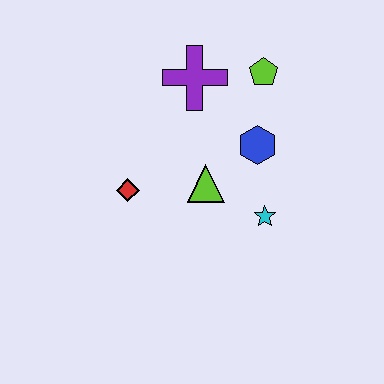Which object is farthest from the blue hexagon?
The red diamond is farthest from the blue hexagon.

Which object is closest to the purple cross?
The lime pentagon is closest to the purple cross.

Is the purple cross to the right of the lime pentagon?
No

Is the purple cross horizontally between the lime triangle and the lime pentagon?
No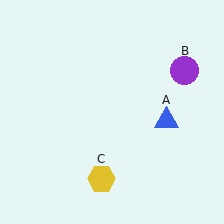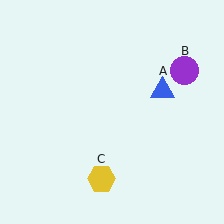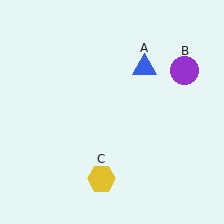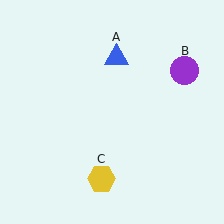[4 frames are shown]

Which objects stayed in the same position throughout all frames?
Purple circle (object B) and yellow hexagon (object C) remained stationary.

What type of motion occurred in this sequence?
The blue triangle (object A) rotated counterclockwise around the center of the scene.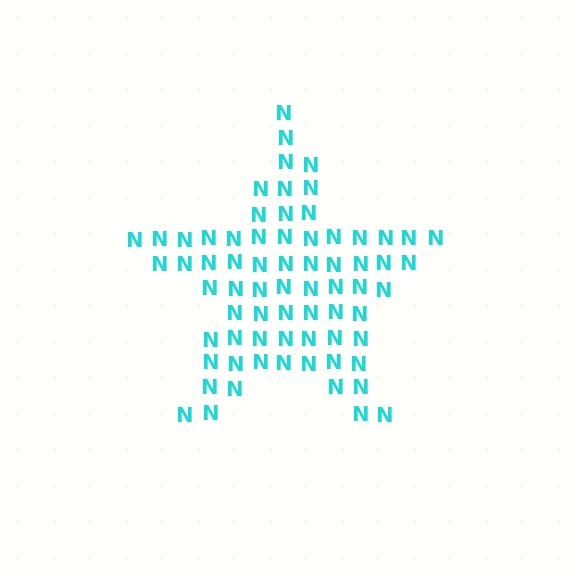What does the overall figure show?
The overall figure shows a star.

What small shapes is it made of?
It is made of small letter N's.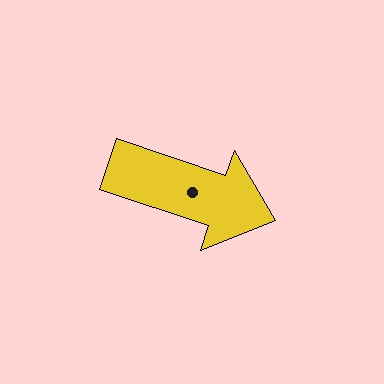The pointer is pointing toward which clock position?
Roughly 4 o'clock.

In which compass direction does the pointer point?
East.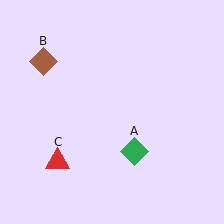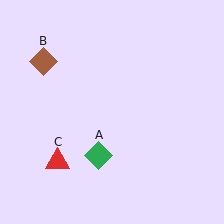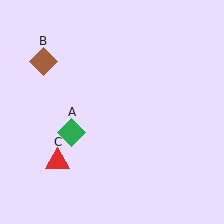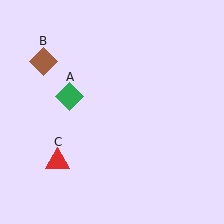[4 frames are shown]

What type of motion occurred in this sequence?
The green diamond (object A) rotated clockwise around the center of the scene.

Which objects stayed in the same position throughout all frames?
Brown diamond (object B) and red triangle (object C) remained stationary.